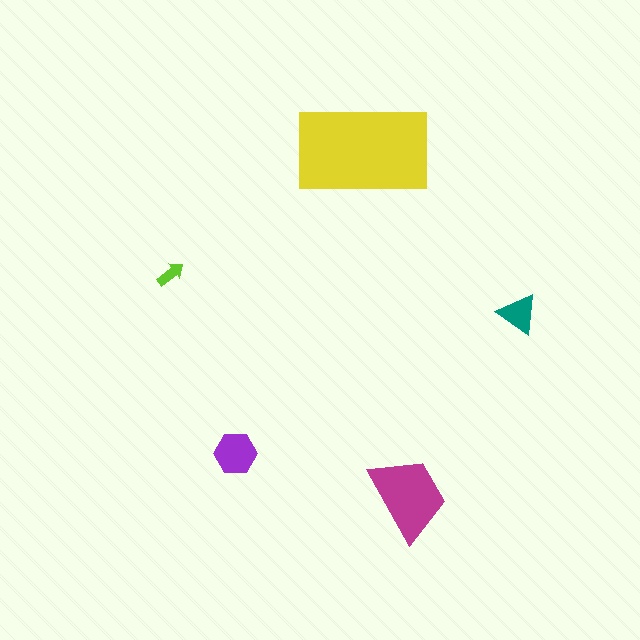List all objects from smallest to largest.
The lime arrow, the teal triangle, the purple hexagon, the magenta trapezoid, the yellow rectangle.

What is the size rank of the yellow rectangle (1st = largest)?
1st.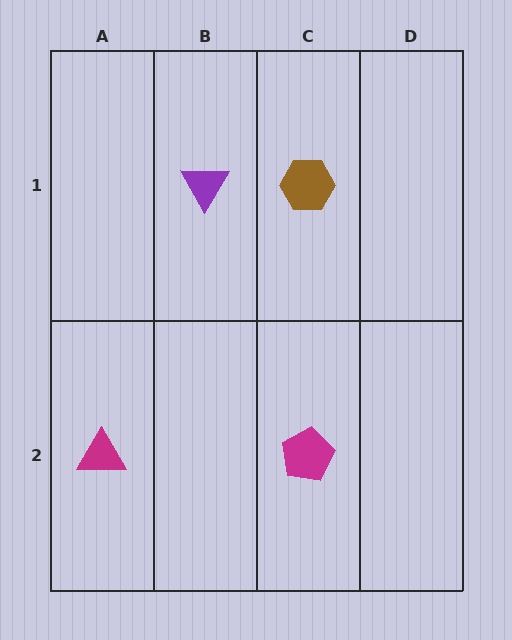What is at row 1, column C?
A brown hexagon.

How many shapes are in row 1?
2 shapes.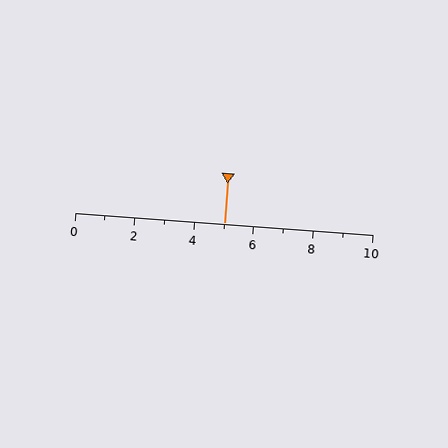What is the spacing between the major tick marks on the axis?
The major ticks are spaced 2 apart.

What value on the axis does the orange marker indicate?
The marker indicates approximately 5.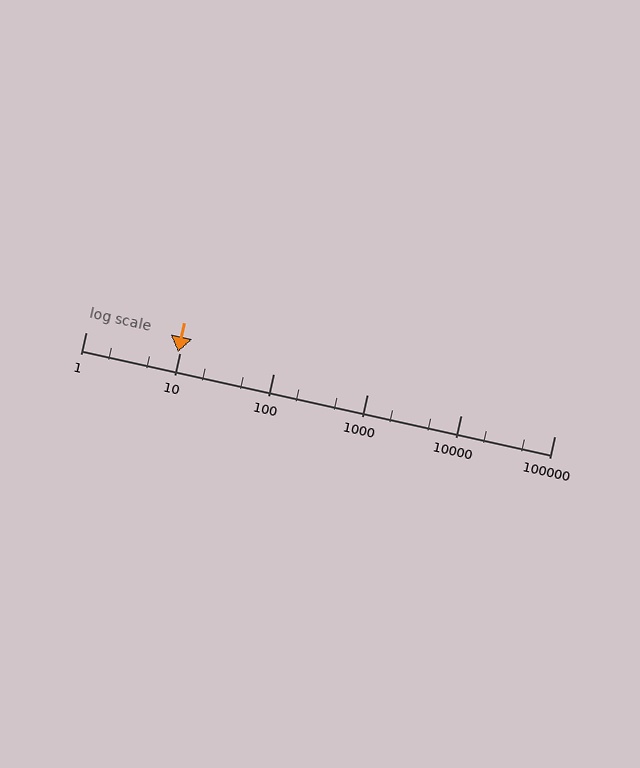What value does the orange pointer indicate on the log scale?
The pointer indicates approximately 9.7.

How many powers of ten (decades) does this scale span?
The scale spans 5 decades, from 1 to 100000.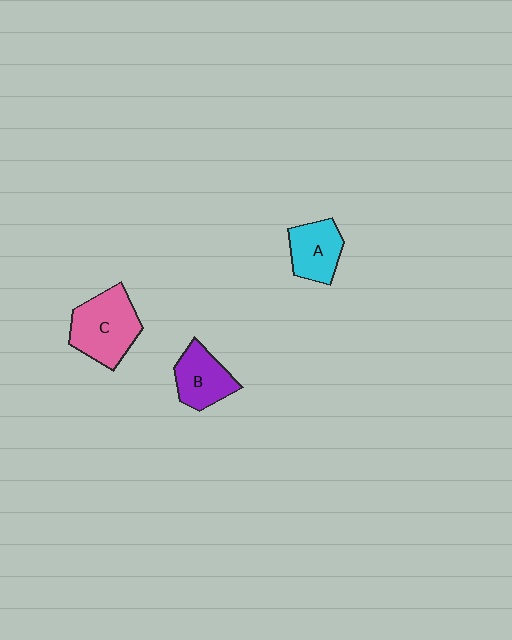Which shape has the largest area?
Shape C (pink).